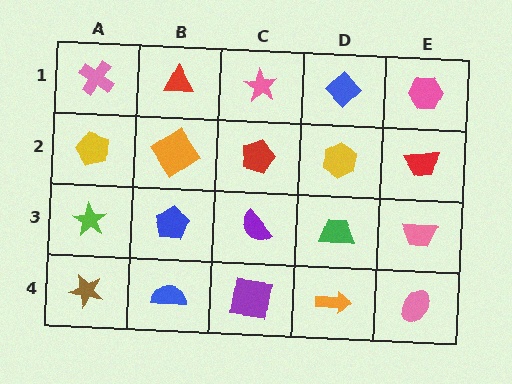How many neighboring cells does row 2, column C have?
4.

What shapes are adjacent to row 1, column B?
An orange diamond (row 2, column B), a pink cross (row 1, column A), a pink star (row 1, column C).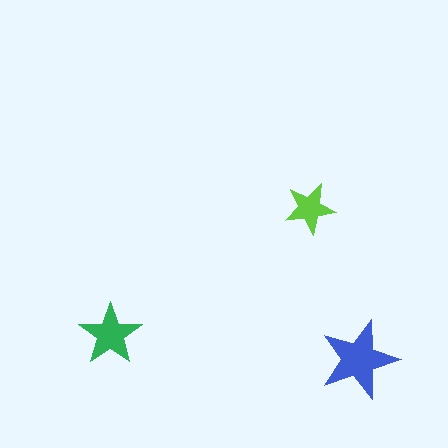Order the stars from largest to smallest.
the blue one, the green one, the lime one.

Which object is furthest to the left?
The green star is leftmost.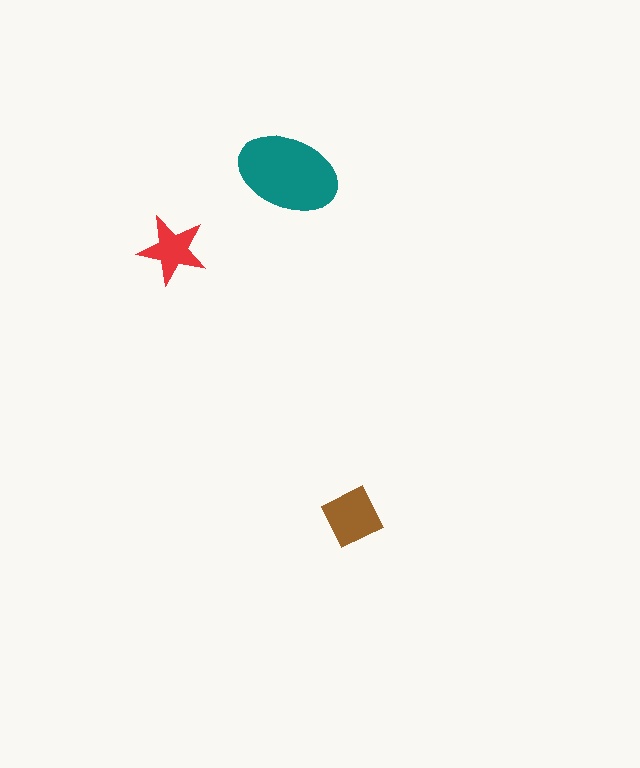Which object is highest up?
The teal ellipse is topmost.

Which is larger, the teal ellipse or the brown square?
The teal ellipse.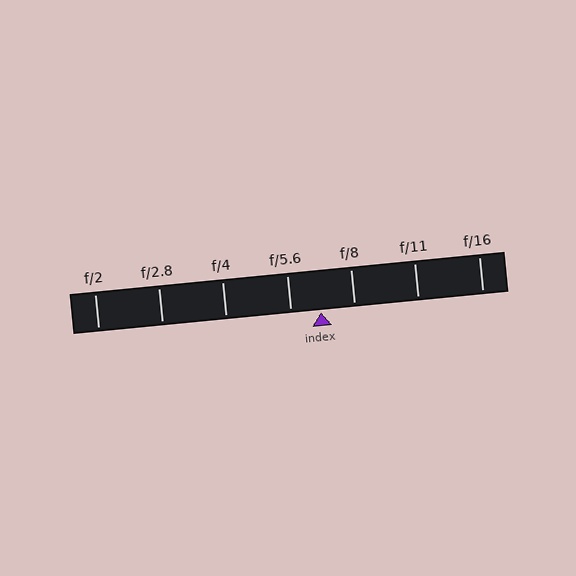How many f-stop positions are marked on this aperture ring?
There are 7 f-stop positions marked.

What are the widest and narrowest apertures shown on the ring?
The widest aperture shown is f/2 and the narrowest is f/16.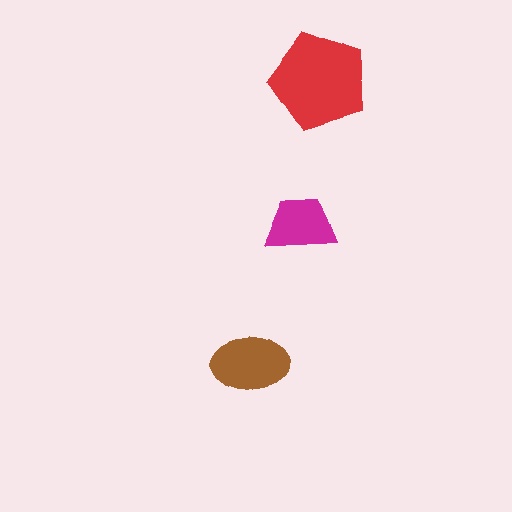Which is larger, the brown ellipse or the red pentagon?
The red pentagon.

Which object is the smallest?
The magenta trapezoid.